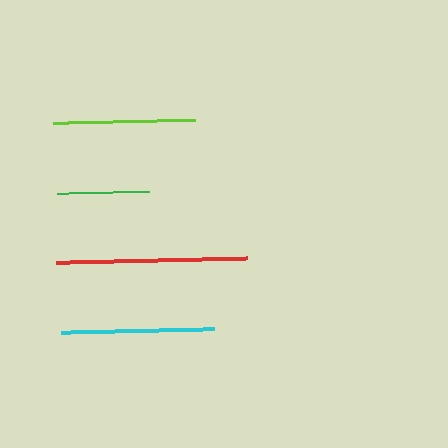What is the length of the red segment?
The red segment is approximately 191 pixels long.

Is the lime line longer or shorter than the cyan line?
The cyan line is longer than the lime line.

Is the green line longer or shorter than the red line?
The red line is longer than the green line.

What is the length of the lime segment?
The lime segment is approximately 142 pixels long.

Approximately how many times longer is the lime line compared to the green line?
The lime line is approximately 1.5 times the length of the green line.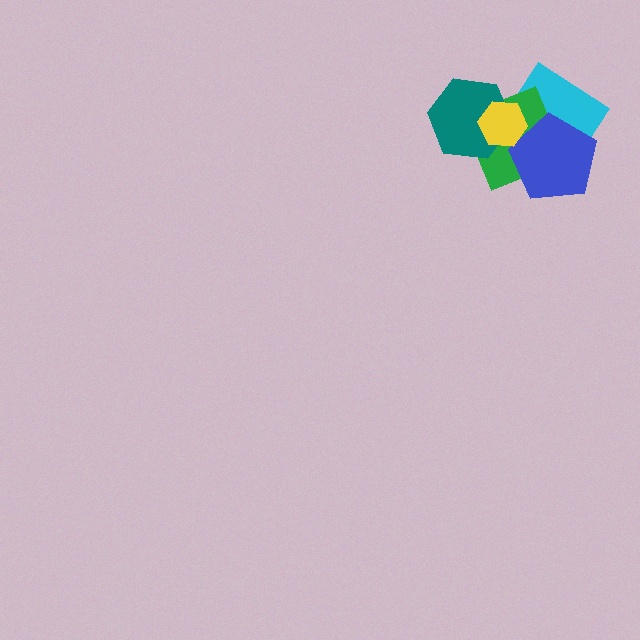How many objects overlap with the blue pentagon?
3 objects overlap with the blue pentagon.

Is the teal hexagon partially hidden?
Yes, it is partially covered by another shape.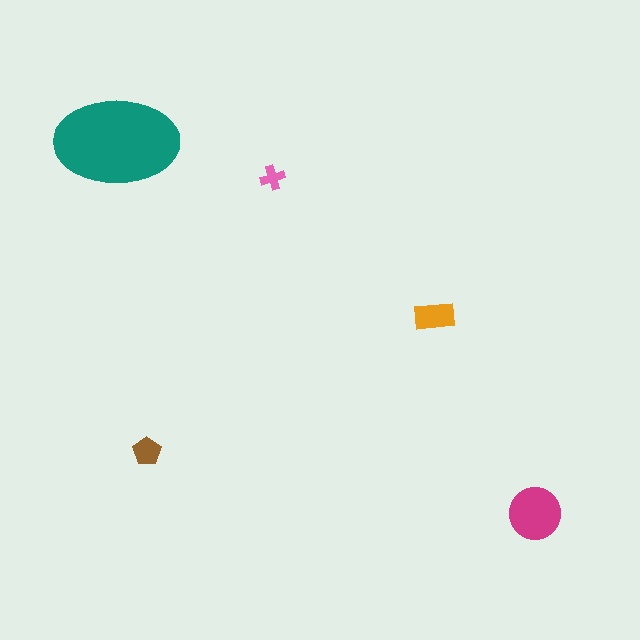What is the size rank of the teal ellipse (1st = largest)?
1st.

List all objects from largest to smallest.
The teal ellipse, the magenta circle, the orange rectangle, the brown pentagon, the pink cross.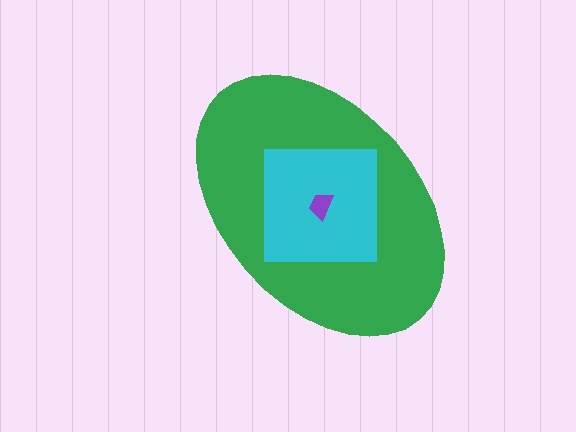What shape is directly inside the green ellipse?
The cyan square.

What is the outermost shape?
The green ellipse.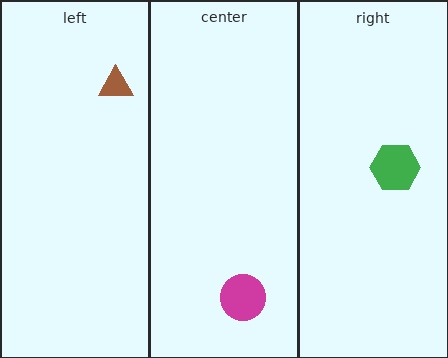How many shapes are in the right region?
1.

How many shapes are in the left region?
1.